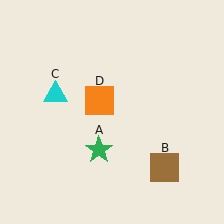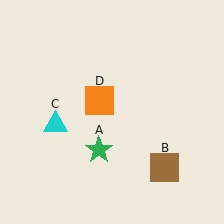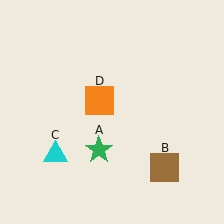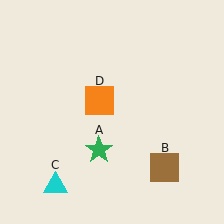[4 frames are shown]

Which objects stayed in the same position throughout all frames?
Green star (object A) and brown square (object B) and orange square (object D) remained stationary.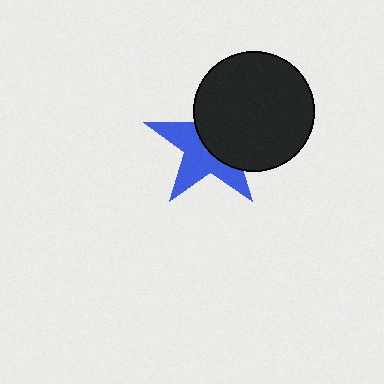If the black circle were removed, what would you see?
You would see the complete blue star.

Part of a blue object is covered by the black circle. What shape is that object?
It is a star.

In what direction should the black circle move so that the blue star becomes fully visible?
The black circle should move toward the upper-right. That is the shortest direction to clear the overlap and leave the blue star fully visible.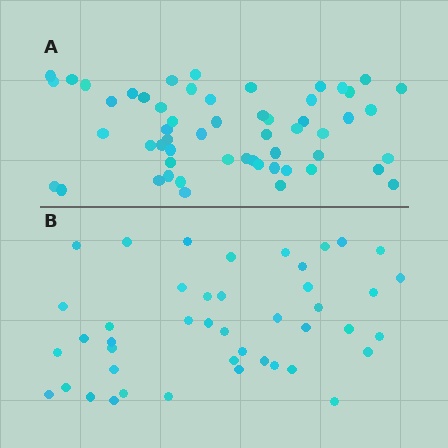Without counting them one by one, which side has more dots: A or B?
Region A (the top region) has more dots.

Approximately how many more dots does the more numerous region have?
Region A has roughly 12 or so more dots than region B.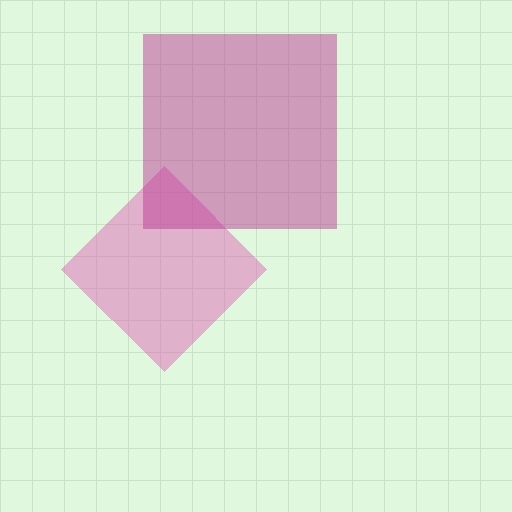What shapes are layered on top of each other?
The layered shapes are: a pink diamond, a magenta square.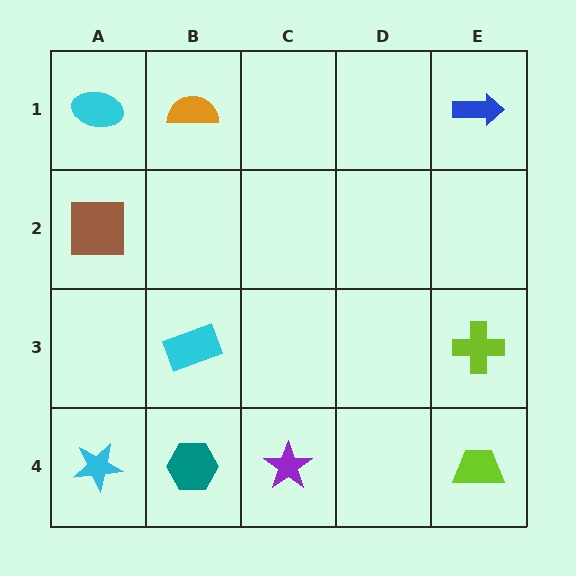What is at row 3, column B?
A cyan rectangle.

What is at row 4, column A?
A cyan star.